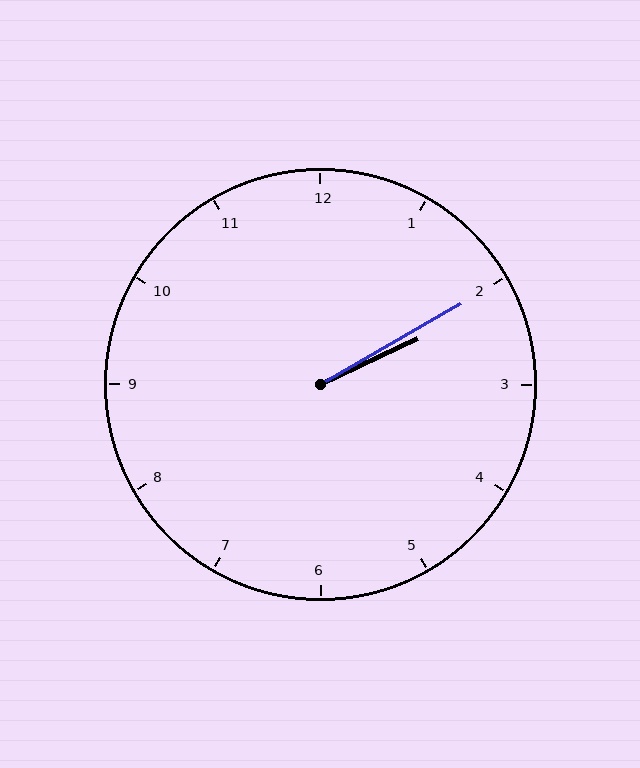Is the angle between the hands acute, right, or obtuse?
It is acute.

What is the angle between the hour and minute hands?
Approximately 5 degrees.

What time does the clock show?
2:10.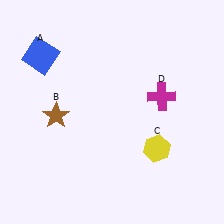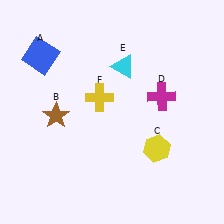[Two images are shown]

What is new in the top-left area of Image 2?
A yellow cross (F) was added in the top-left area of Image 2.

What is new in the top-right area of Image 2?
A cyan triangle (E) was added in the top-right area of Image 2.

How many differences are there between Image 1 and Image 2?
There are 2 differences between the two images.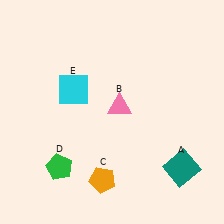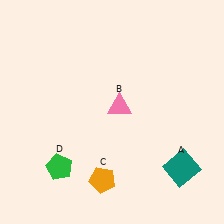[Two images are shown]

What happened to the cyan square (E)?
The cyan square (E) was removed in Image 2. It was in the top-left area of Image 1.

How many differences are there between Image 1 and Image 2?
There is 1 difference between the two images.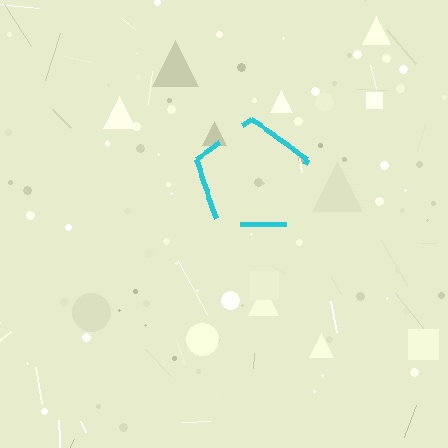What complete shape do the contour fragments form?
The contour fragments form a pentagon.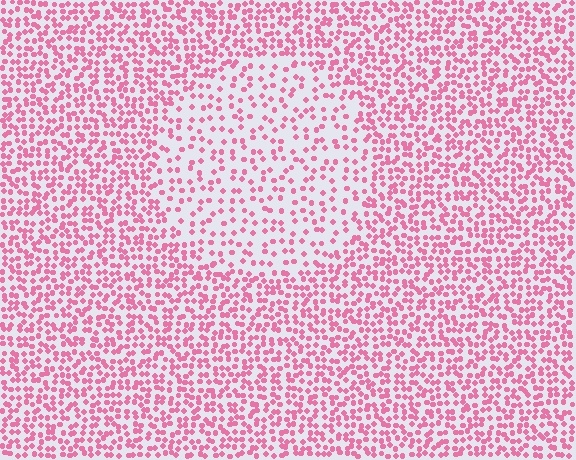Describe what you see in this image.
The image contains small pink elements arranged at two different densities. A circle-shaped region is visible where the elements are less densely packed than the surrounding area.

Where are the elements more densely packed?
The elements are more densely packed outside the circle boundary.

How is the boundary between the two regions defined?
The boundary is defined by a change in element density (approximately 2.0x ratio). All elements are the same color, size, and shape.